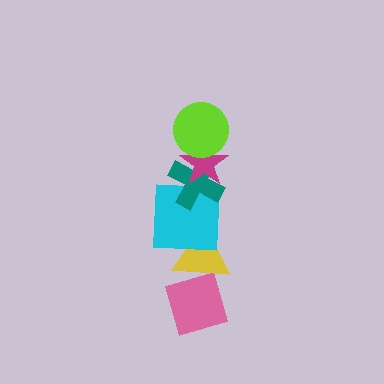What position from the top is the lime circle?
The lime circle is 1st from the top.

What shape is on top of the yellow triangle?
The cyan square is on top of the yellow triangle.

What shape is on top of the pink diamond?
The yellow triangle is on top of the pink diamond.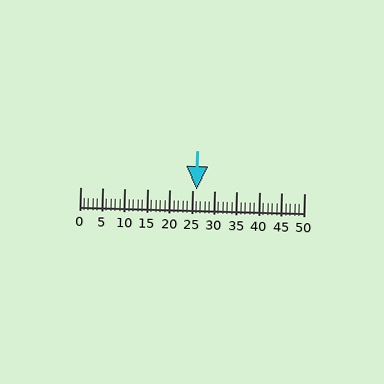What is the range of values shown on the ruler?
The ruler shows values from 0 to 50.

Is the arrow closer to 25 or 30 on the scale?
The arrow is closer to 25.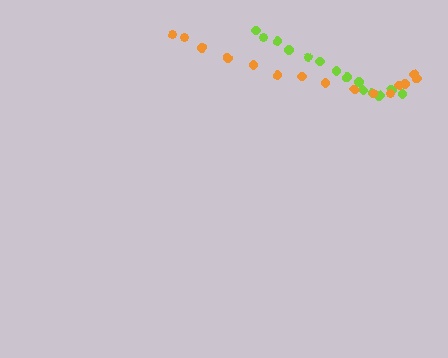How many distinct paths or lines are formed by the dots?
There are 2 distinct paths.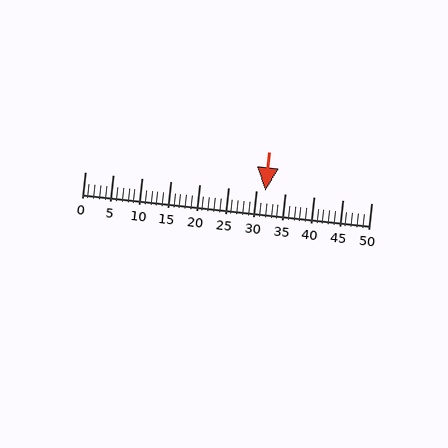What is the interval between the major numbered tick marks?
The major tick marks are spaced 5 units apart.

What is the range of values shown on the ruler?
The ruler shows values from 0 to 50.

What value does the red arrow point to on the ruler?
The red arrow points to approximately 32.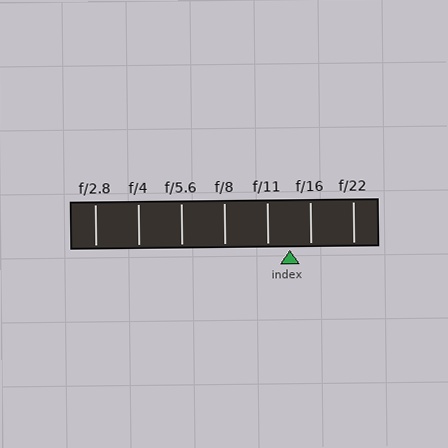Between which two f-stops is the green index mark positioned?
The index mark is between f/11 and f/16.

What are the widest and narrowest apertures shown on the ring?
The widest aperture shown is f/2.8 and the narrowest is f/22.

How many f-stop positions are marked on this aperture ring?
There are 7 f-stop positions marked.